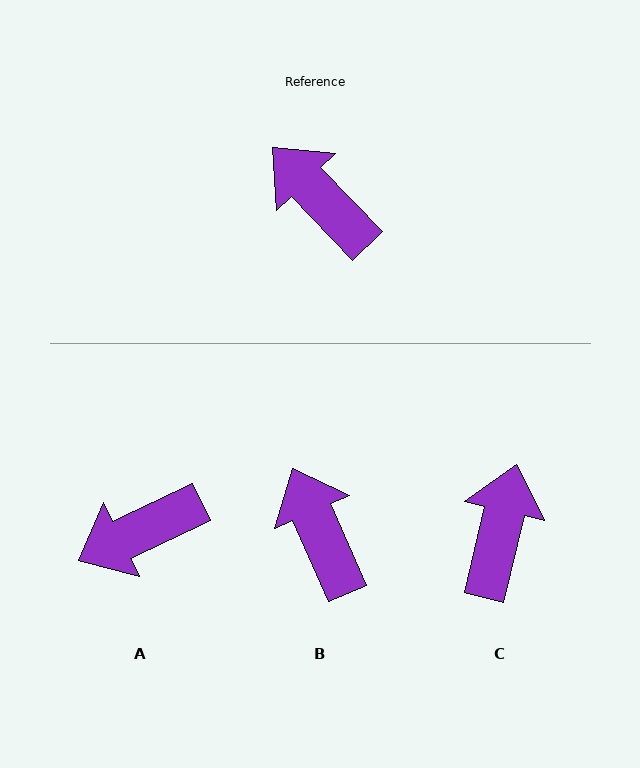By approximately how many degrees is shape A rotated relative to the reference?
Approximately 71 degrees counter-clockwise.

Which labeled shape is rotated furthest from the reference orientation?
A, about 71 degrees away.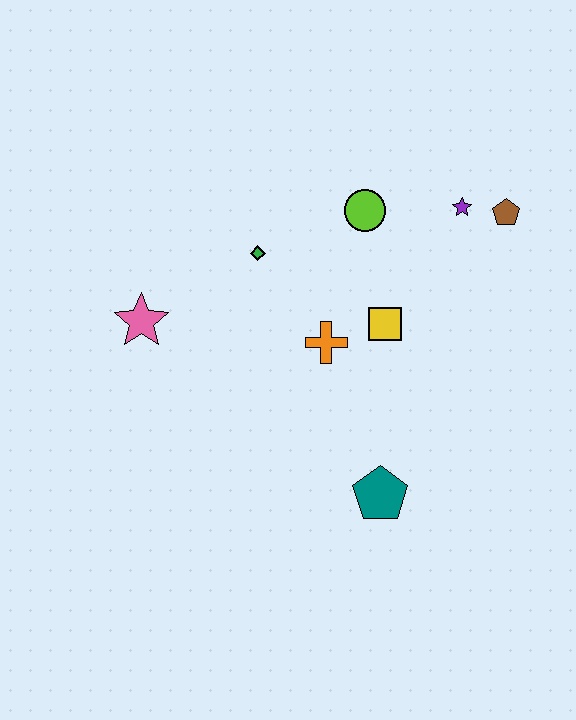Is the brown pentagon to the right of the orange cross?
Yes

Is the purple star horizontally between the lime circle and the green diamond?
No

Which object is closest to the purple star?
The brown pentagon is closest to the purple star.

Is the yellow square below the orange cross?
No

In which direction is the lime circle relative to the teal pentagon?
The lime circle is above the teal pentagon.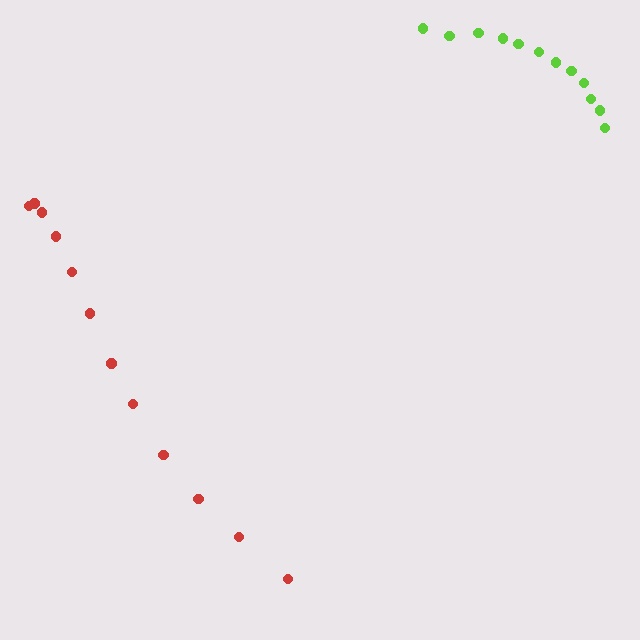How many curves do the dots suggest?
There are 2 distinct paths.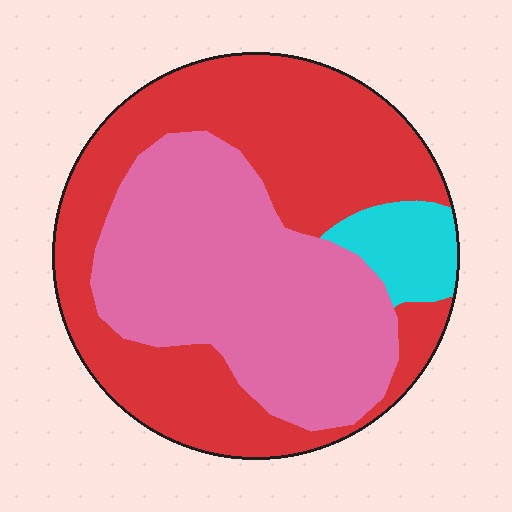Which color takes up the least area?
Cyan, at roughly 5%.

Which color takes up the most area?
Red, at roughly 50%.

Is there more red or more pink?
Red.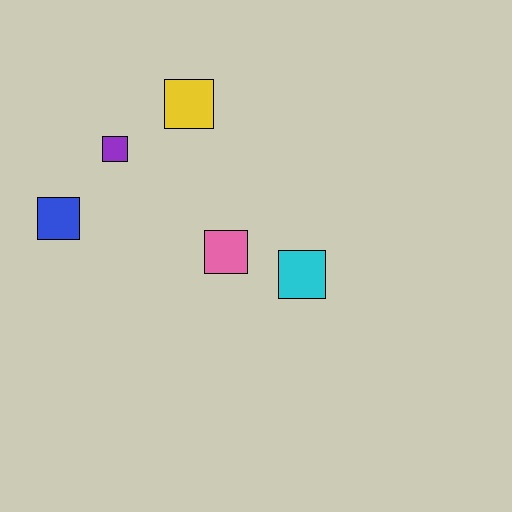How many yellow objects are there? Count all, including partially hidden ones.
There is 1 yellow object.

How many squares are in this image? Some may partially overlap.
There are 5 squares.